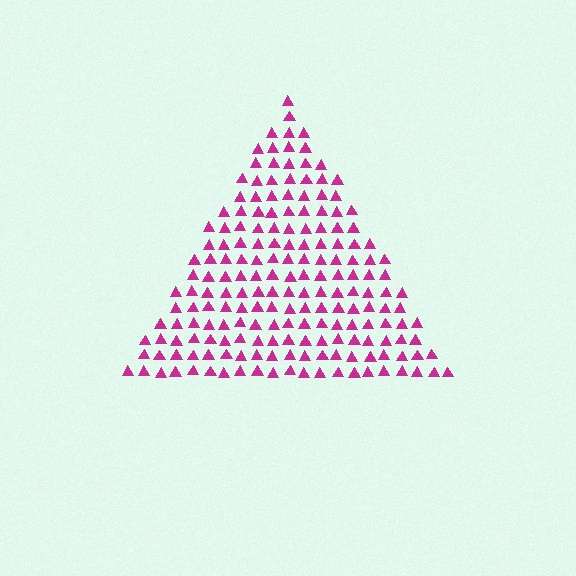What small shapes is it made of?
It is made of small triangles.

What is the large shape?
The large shape is a triangle.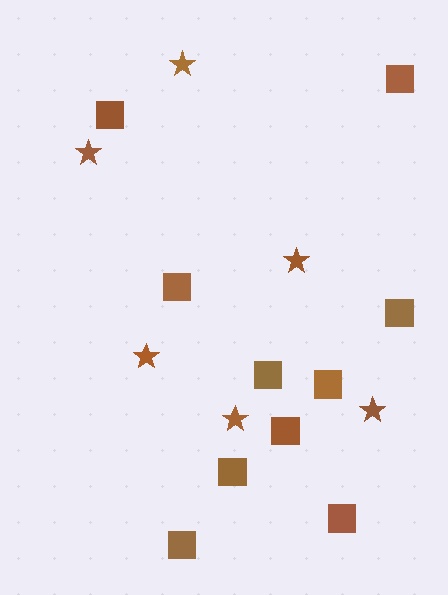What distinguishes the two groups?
There are 2 groups: one group of squares (10) and one group of stars (6).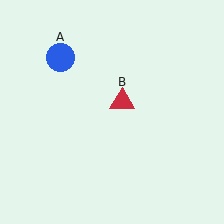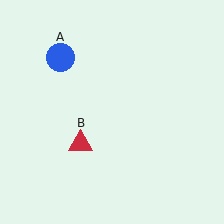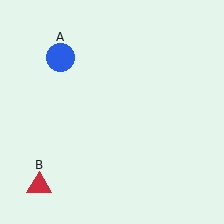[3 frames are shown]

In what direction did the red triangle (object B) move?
The red triangle (object B) moved down and to the left.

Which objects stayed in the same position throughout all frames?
Blue circle (object A) remained stationary.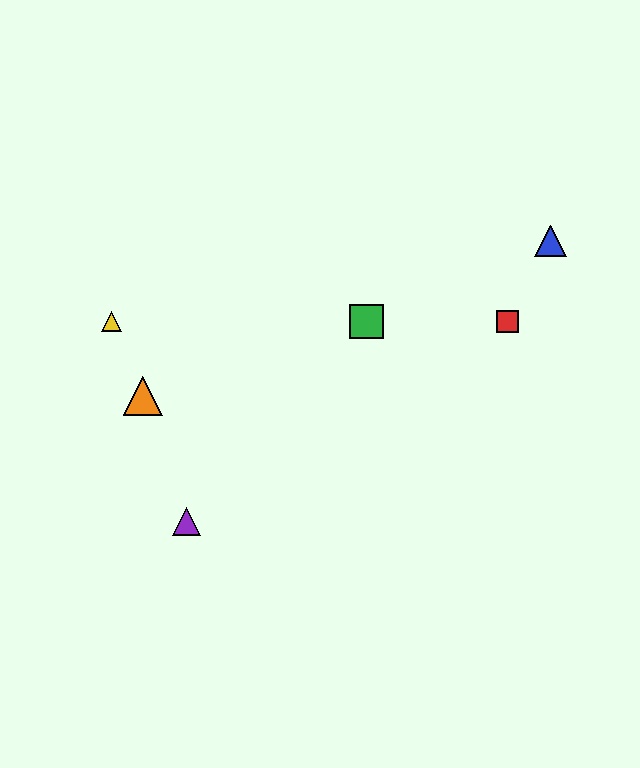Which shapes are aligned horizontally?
The red square, the green square, the yellow triangle are aligned horizontally.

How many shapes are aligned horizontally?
3 shapes (the red square, the green square, the yellow triangle) are aligned horizontally.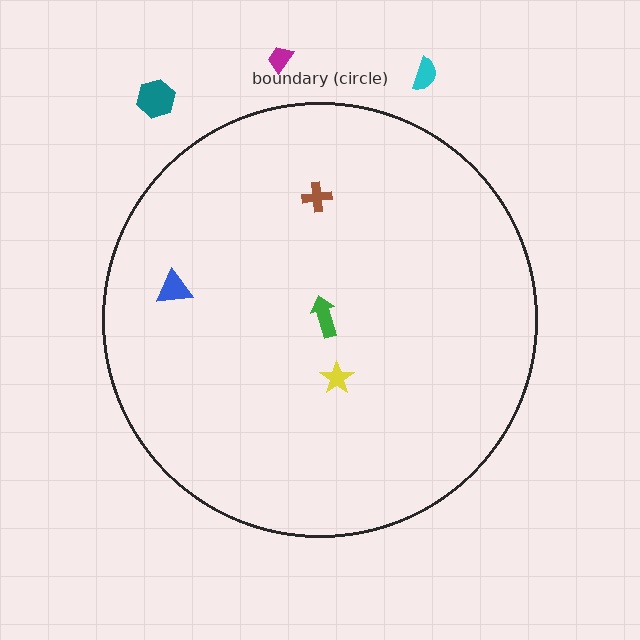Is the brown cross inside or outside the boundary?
Inside.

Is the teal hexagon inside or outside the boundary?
Outside.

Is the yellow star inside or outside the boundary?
Inside.